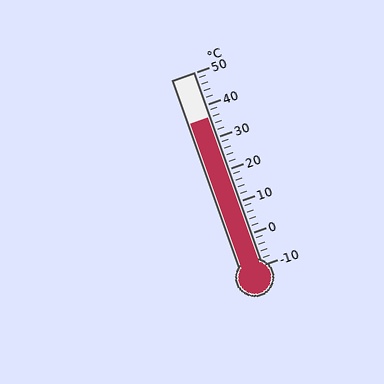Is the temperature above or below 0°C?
The temperature is above 0°C.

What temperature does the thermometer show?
The thermometer shows approximately 36°C.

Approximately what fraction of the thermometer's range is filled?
The thermometer is filled to approximately 75% of its range.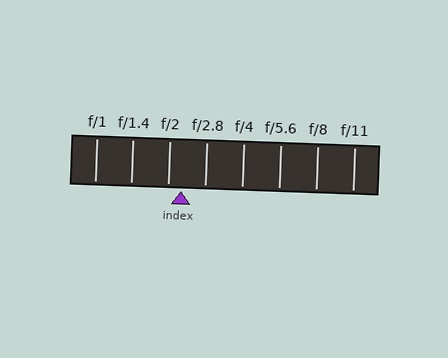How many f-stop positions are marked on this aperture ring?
There are 8 f-stop positions marked.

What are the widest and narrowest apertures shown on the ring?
The widest aperture shown is f/1 and the narrowest is f/11.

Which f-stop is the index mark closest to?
The index mark is closest to f/2.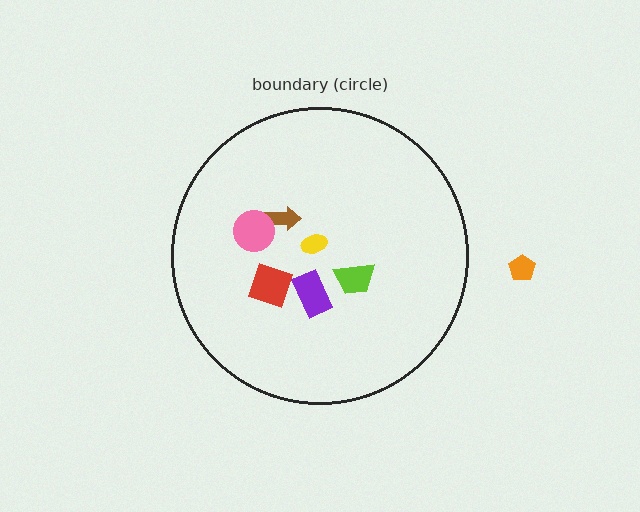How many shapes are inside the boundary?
6 inside, 1 outside.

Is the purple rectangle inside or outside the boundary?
Inside.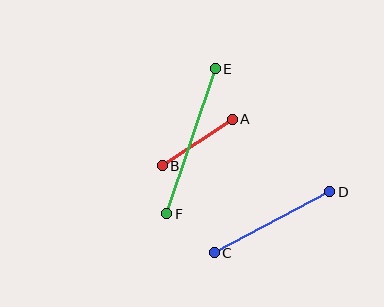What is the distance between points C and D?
The distance is approximately 130 pixels.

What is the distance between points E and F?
The distance is approximately 153 pixels.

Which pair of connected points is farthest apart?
Points E and F are farthest apart.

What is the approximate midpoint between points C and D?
The midpoint is at approximately (272, 222) pixels.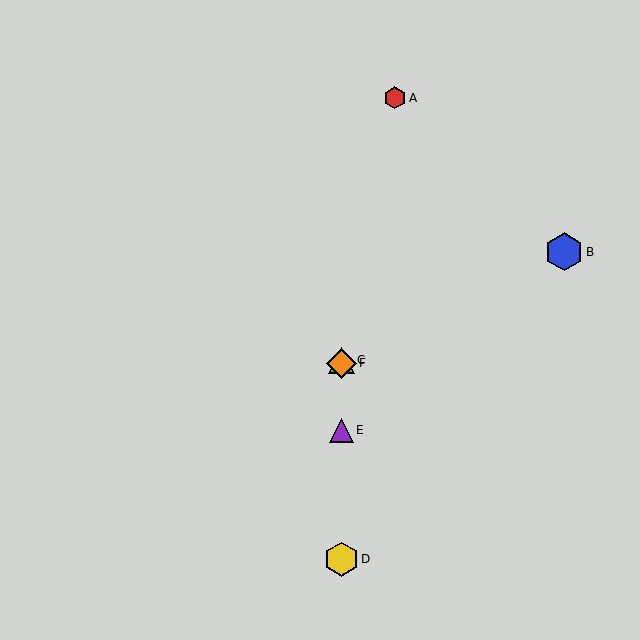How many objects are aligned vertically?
4 objects (C, D, E, F) are aligned vertically.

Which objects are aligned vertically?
Objects C, D, E, F are aligned vertically.